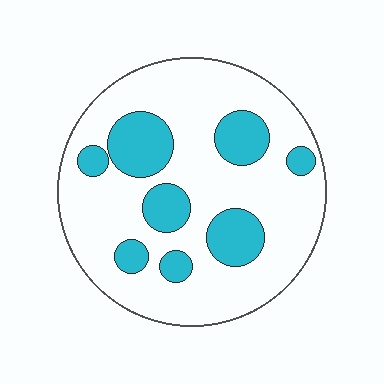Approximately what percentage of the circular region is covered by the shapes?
Approximately 25%.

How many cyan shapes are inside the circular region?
8.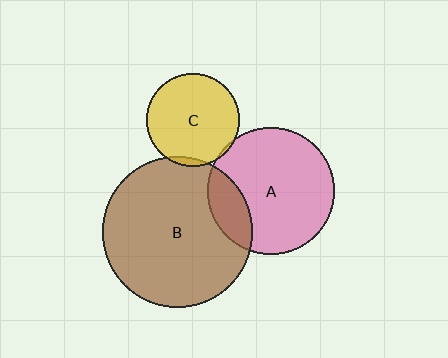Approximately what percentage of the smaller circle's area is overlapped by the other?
Approximately 20%.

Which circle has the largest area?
Circle B (brown).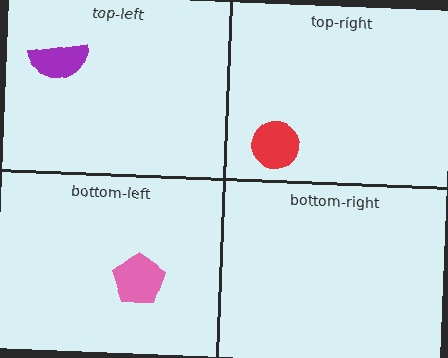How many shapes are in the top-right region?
1.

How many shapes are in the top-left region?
1.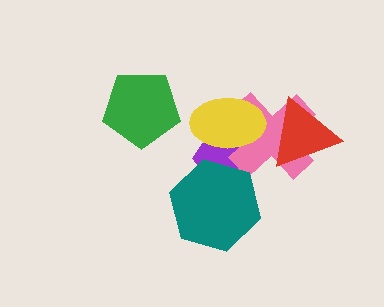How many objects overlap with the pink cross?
3 objects overlap with the pink cross.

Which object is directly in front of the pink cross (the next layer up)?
The red triangle is directly in front of the pink cross.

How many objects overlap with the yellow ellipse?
2 objects overlap with the yellow ellipse.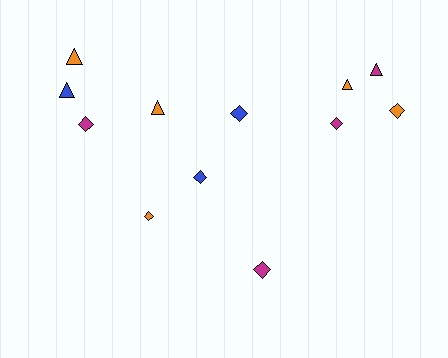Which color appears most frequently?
Orange, with 5 objects.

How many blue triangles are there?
There is 1 blue triangle.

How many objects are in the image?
There are 12 objects.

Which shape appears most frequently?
Diamond, with 7 objects.